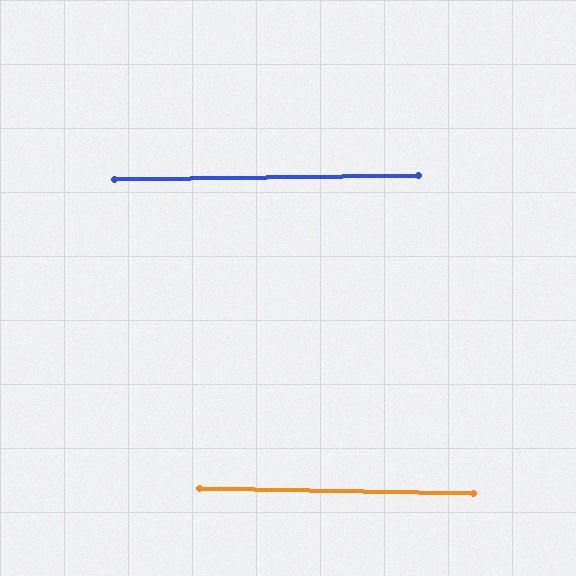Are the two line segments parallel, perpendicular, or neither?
Parallel — their directions differ by only 1.9°.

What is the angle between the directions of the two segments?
Approximately 2 degrees.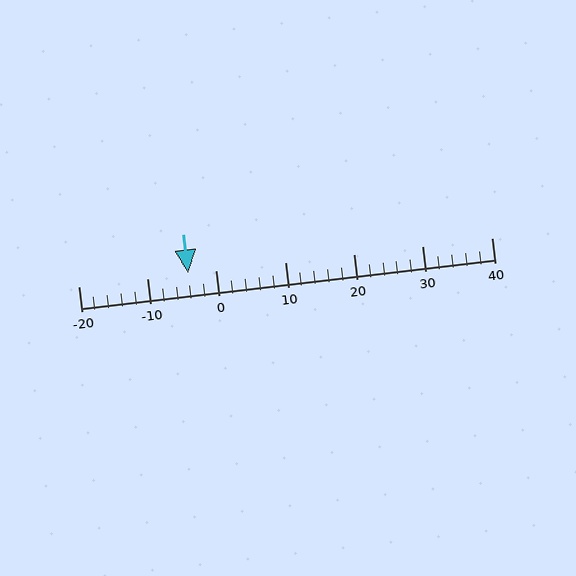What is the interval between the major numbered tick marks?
The major tick marks are spaced 10 units apart.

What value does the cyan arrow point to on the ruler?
The cyan arrow points to approximately -4.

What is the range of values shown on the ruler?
The ruler shows values from -20 to 40.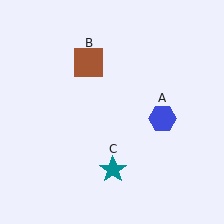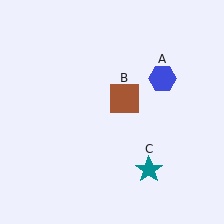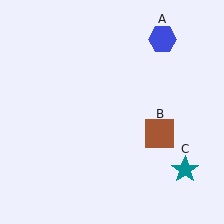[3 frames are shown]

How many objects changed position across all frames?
3 objects changed position: blue hexagon (object A), brown square (object B), teal star (object C).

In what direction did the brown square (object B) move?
The brown square (object B) moved down and to the right.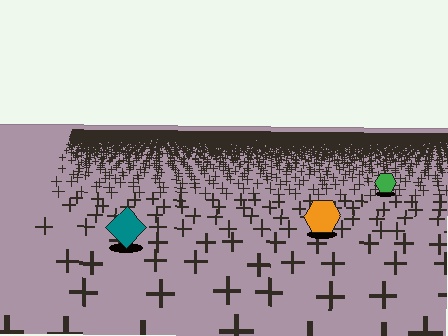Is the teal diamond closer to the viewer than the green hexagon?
Yes. The teal diamond is closer — you can tell from the texture gradient: the ground texture is coarser near it.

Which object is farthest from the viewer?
The green hexagon is farthest from the viewer. It appears smaller and the ground texture around it is denser.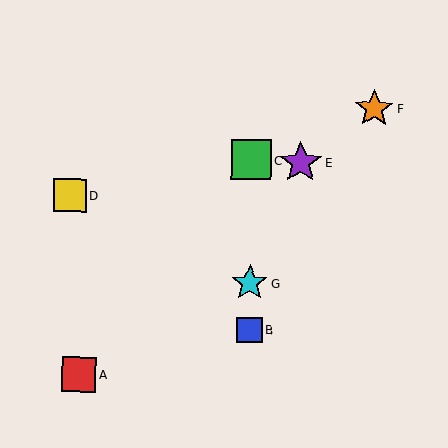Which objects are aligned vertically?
Objects B, C, G are aligned vertically.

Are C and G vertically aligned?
Yes, both are at x≈251.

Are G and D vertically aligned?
No, G is at x≈250 and D is at x≈70.